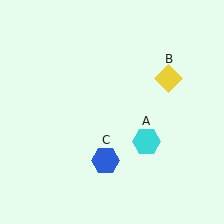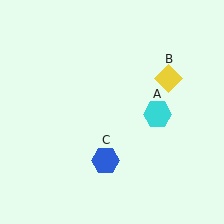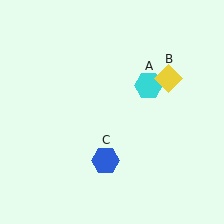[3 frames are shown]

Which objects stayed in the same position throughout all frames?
Yellow diamond (object B) and blue hexagon (object C) remained stationary.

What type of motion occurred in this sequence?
The cyan hexagon (object A) rotated counterclockwise around the center of the scene.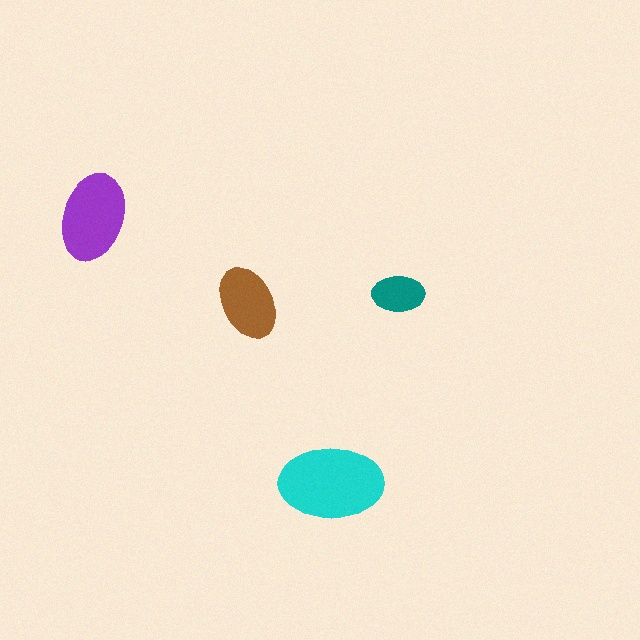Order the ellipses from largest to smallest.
the cyan one, the purple one, the brown one, the teal one.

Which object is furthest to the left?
The purple ellipse is leftmost.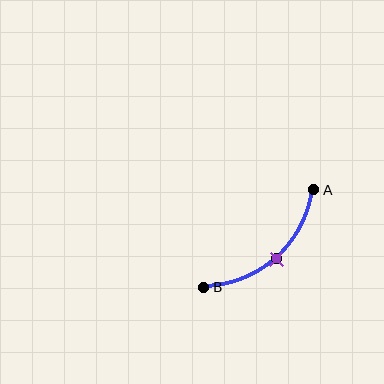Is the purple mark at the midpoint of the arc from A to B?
Yes. The purple mark lies on the arc at equal arc-length from both A and B — it is the arc midpoint.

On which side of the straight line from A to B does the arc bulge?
The arc bulges below and to the right of the straight line connecting A and B.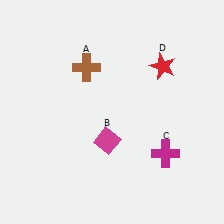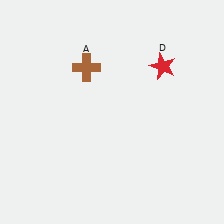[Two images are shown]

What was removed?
The magenta cross (C), the magenta diamond (B) were removed in Image 2.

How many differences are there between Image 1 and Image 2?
There are 2 differences between the two images.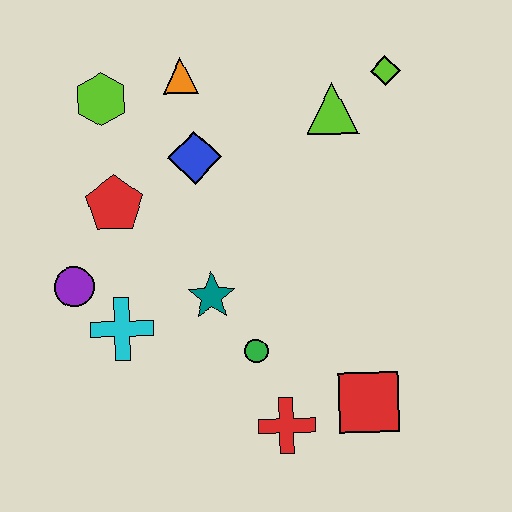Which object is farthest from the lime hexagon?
The red square is farthest from the lime hexagon.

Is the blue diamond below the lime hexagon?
Yes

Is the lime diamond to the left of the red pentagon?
No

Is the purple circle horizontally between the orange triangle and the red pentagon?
No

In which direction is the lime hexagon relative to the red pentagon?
The lime hexagon is above the red pentagon.